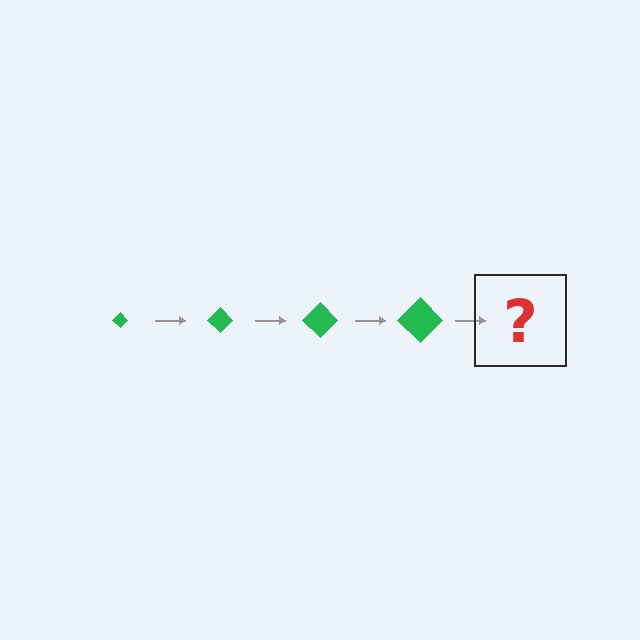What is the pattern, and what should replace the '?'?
The pattern is that the diamond gets progressively larger each step. The '?' should be a green diamond, larger than the previous one.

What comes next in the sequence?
The next element should be a green diamond, larger than the previous one.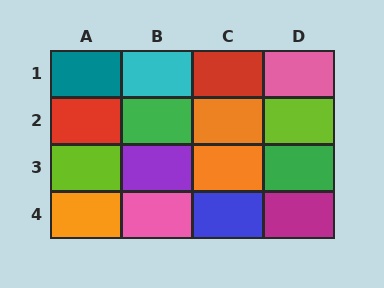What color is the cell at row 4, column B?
Pink.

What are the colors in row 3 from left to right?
Lime, purple, orange, green.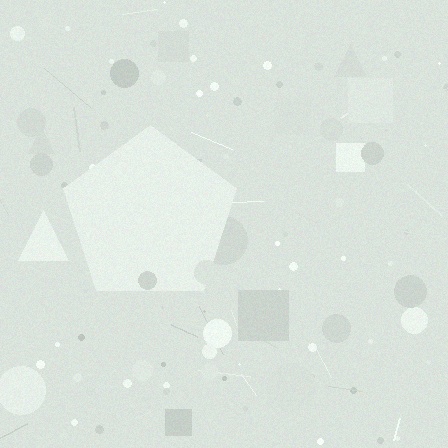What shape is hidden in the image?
A pentagon is hidden in the image.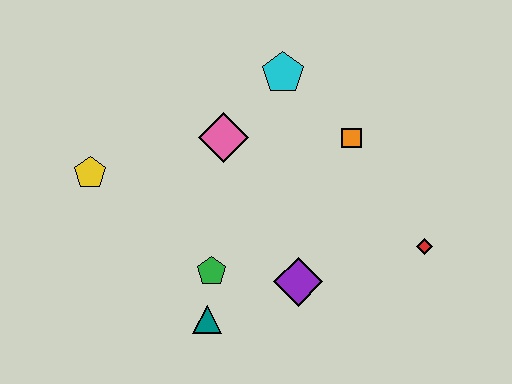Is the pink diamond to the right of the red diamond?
No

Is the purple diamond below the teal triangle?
No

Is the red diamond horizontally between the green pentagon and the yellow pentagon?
No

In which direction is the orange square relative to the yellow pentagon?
The orange square is to the right of the yellow pentagon.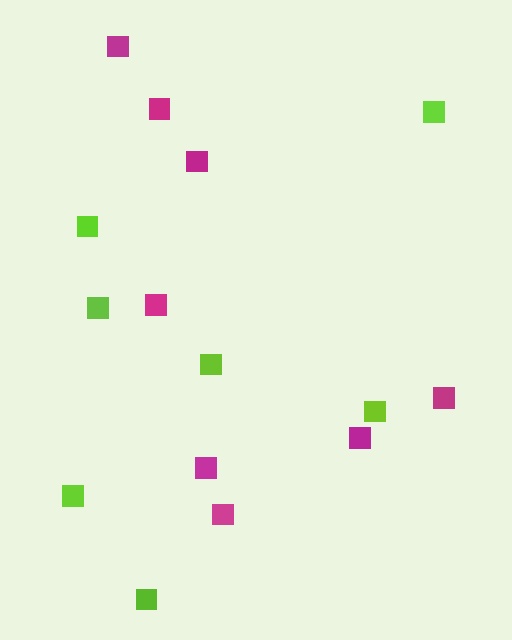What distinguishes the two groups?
There are 2 groups: one group of magenta squares (8) and one group of lime squares (7).